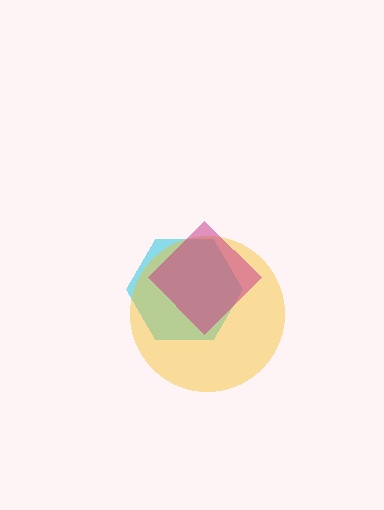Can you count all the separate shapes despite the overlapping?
Yes, there are 3 separate shapes.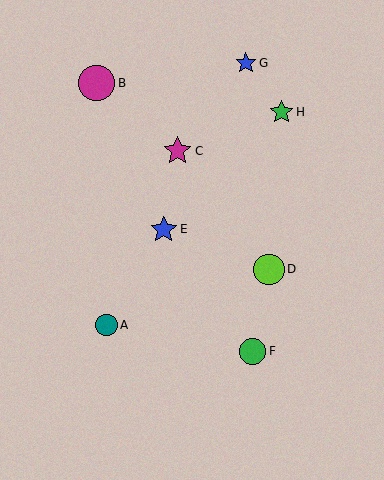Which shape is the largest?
The magenta circle (labeled B) is the largest.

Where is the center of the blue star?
The center of the blue star is at (164, 229).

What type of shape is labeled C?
Shape C is a magenta star.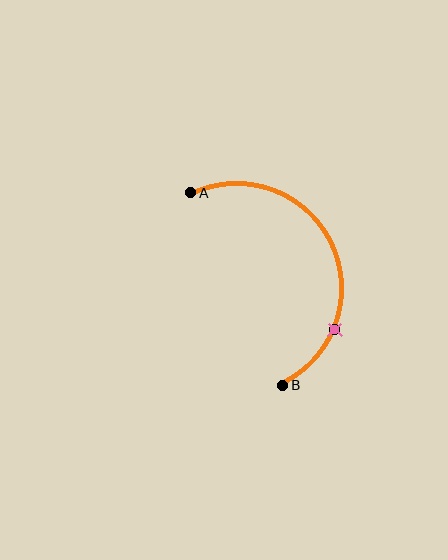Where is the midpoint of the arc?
The arc midpoint is the point on the curve farthest from the straight line joining A and B. It sits to the right of that line.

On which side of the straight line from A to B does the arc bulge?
The arc bulges to the right of the straight line connecting A and B.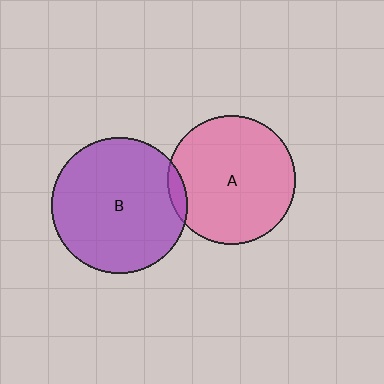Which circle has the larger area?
Circle B (purple).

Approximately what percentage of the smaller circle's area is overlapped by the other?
Approximately 5%.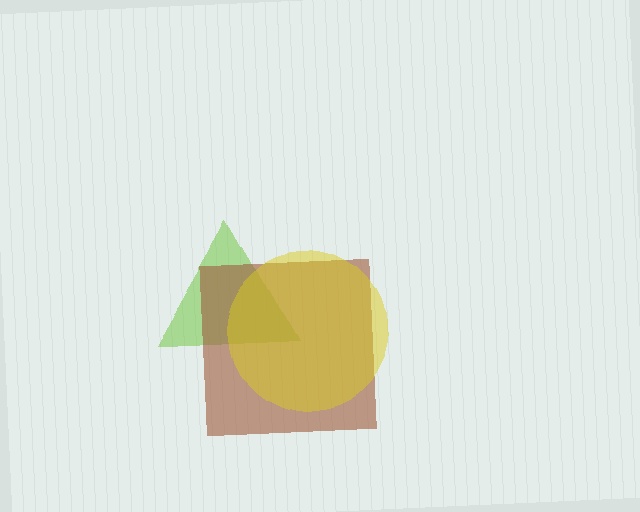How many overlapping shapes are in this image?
There are 3 overlapping shapes in the image.